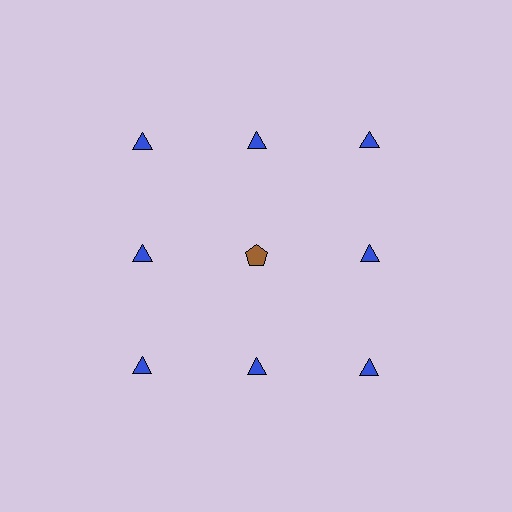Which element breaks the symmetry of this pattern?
The brown pentagon in the second row, second from left column breaks the symmetry. All other shapes are blue triangles.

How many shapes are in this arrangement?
There are 9 shapes arranged in a grid pattern.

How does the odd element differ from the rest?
It differs in both color (brown instead of blue) and shape (pentagon instead of triangle).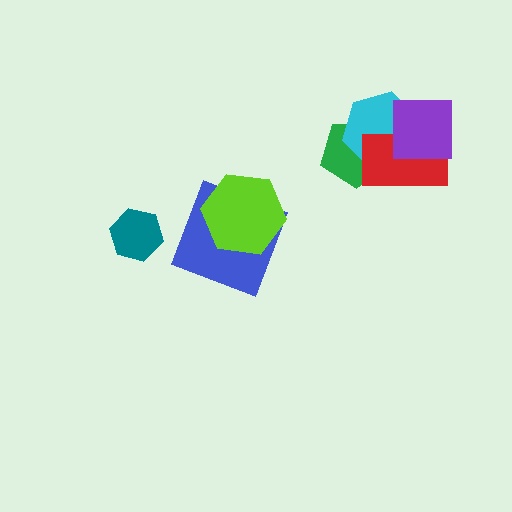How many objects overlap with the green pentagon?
2 objects overlap with the green pentagon.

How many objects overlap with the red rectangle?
3 objects overlap with the red rectangle.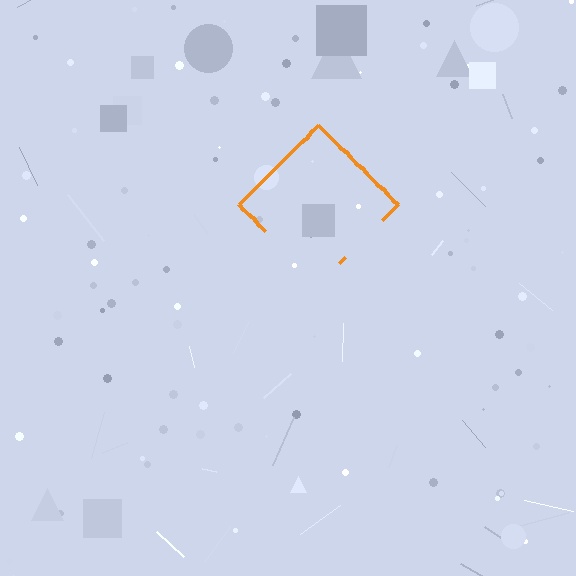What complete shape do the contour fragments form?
The contour fragments form a diamond.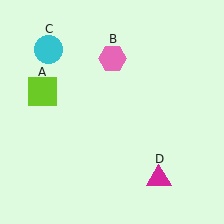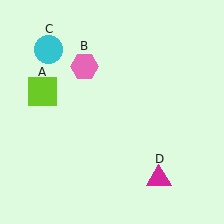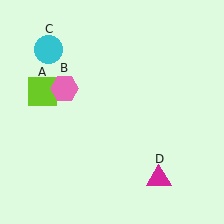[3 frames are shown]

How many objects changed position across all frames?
1 object changed position: pink hexagon (object B).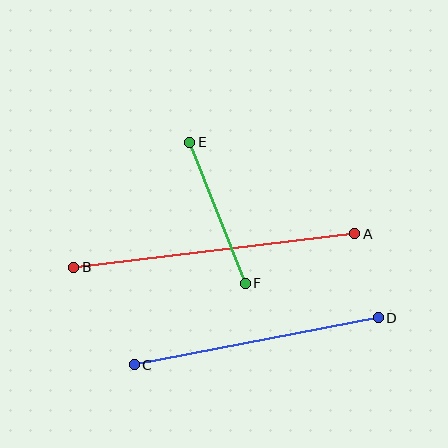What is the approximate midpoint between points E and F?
The midpoint is at approximately (218, 213) pixels.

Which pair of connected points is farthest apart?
Points A and B are farthest apart.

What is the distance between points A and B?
The distance is approximately 283 pixels.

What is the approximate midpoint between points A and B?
The midpoint is at approximately (214, 250) pixels.